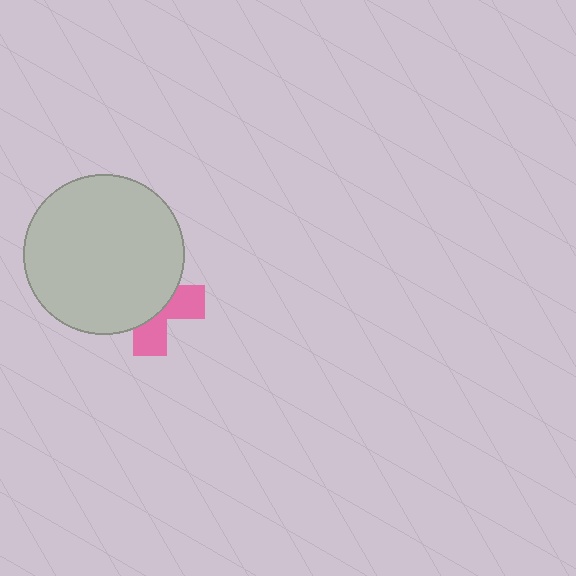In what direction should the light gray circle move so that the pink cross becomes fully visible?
The light gray circle should move toward the upper-left. That is the shortest direction to clear the overlap and leave the pink cross fully visible.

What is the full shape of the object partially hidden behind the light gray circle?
The partially hidden object is a pink cross.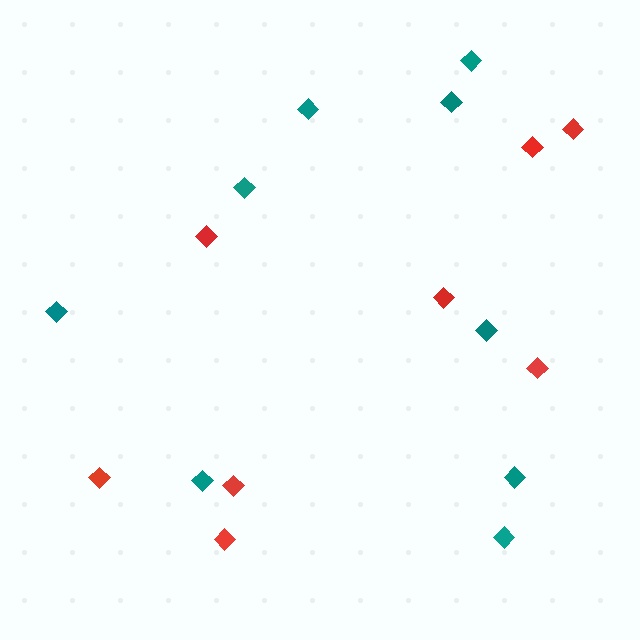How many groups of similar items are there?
There are 2 groups: one group of red diamonds (8) and one group of teal diamonds (9).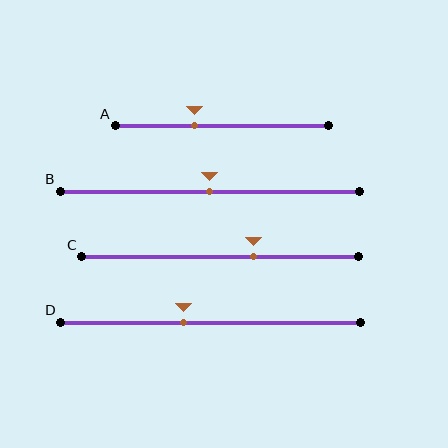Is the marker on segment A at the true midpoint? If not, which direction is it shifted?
No, the marker on segment A is shifted to the left by about 13% of the segment length.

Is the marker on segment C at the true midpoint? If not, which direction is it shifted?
No, the marker on segment C is shifted to the right by about 12% of the segment length.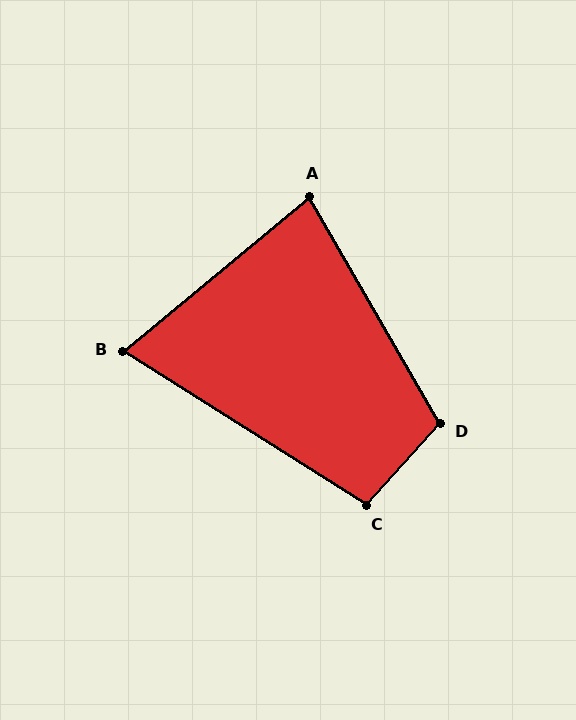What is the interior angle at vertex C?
Approximately 100 degrees (obtuse).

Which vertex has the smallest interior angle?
B, at approximately 72 degrees.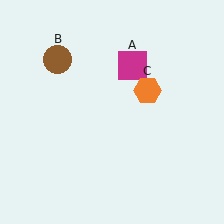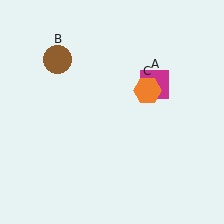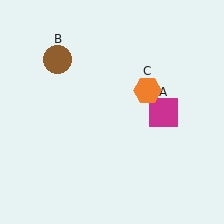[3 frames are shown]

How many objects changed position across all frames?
1 object changed position: magenta square (object A).